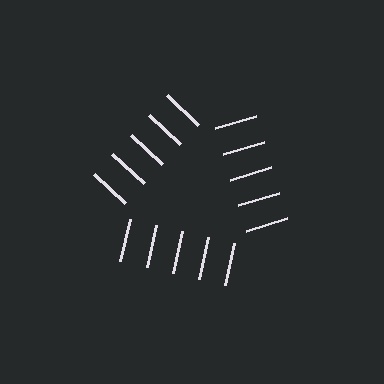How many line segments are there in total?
15 — 5 along each of the 3 edges.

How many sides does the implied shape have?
3 sides — the line-ends trace a triangle.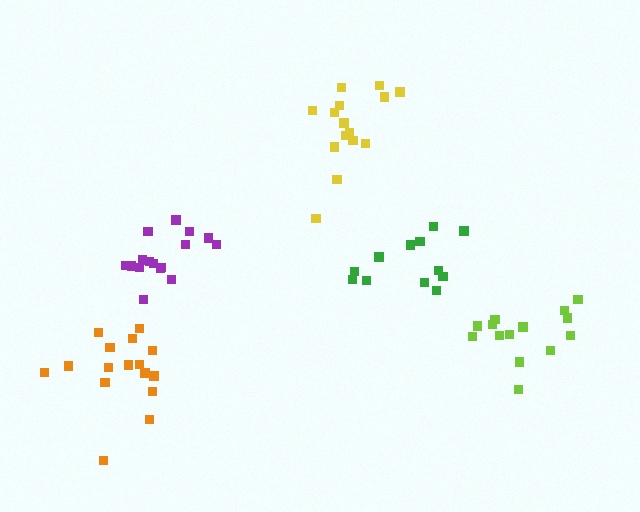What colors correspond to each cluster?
The clusters are colored: orange, green, purple, yellow, lime.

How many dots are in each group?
Group 1: 16 dots, Group 2: 12 dots, Group 3: 16 dots, Group 4: 15 dots, Group 5: 14 dots (73 total).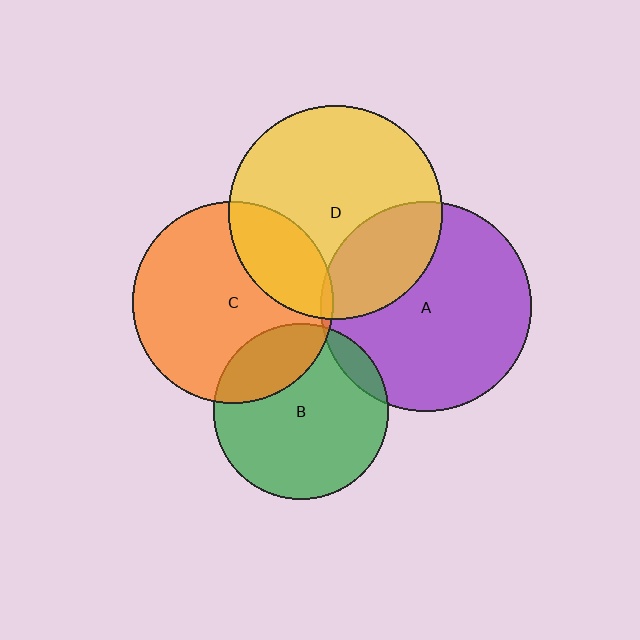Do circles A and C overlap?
Yes.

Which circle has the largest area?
Circle D (yellow).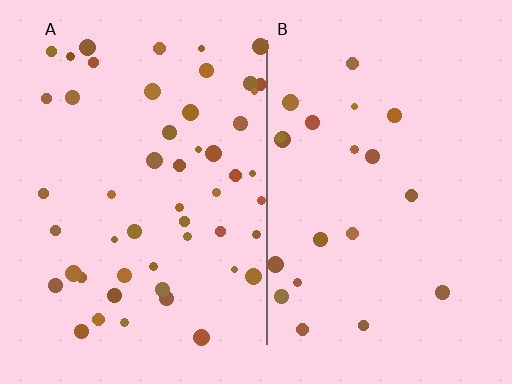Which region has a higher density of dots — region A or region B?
A (the left).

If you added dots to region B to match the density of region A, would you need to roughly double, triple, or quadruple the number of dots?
Approximately double.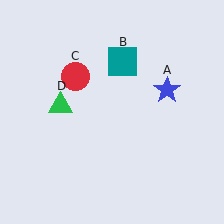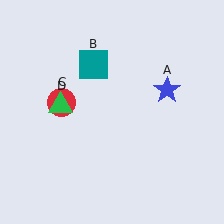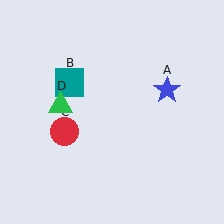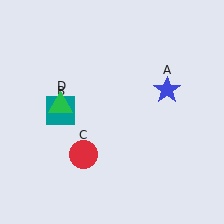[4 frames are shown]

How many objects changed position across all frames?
2 objects changed position: teal square (object B), red circle (object C).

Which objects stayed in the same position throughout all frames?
Blue star (object A) and green triangle (object D) remained stationary.